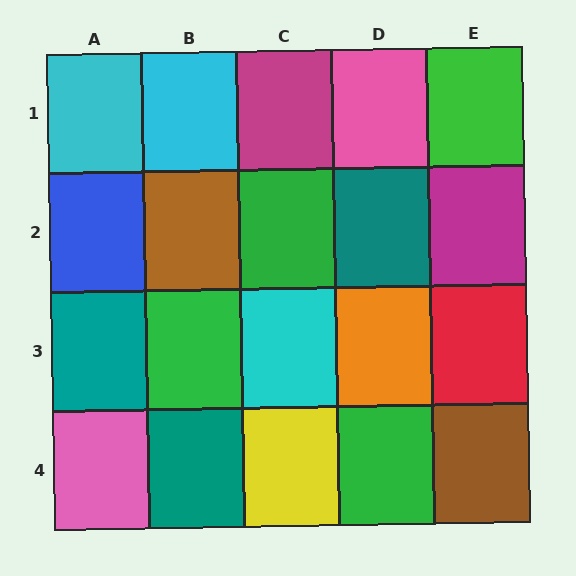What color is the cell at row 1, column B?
Cyan.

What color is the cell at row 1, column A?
Cyan.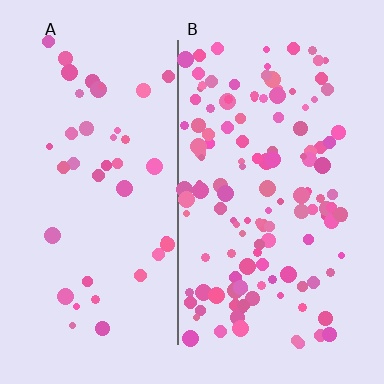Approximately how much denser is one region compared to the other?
Approximately 3.1× — region B over region A.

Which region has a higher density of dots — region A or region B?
B (the right).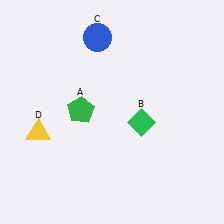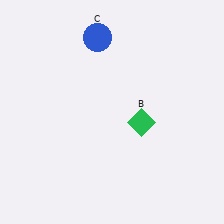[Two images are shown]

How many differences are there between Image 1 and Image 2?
There are 2 differences between the two images.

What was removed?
The green pentagon (A), the yellow triangle (D) were removed in Image 2.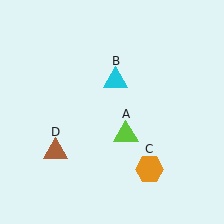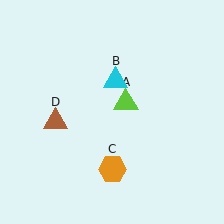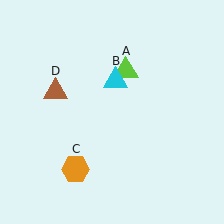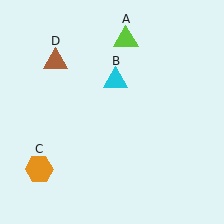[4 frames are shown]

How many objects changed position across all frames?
3 objects changed position: lime triangle (object A), orange hexagon (object C), brown triangle (object D).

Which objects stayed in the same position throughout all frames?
Cyan triangle (object B) remained stationary.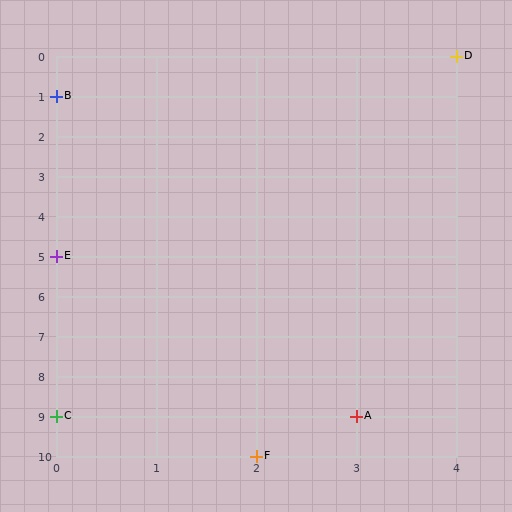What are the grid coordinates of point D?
Point D is at grid coordinates (4, 0).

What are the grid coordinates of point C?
Point C is at grid coordinates (0, 9).